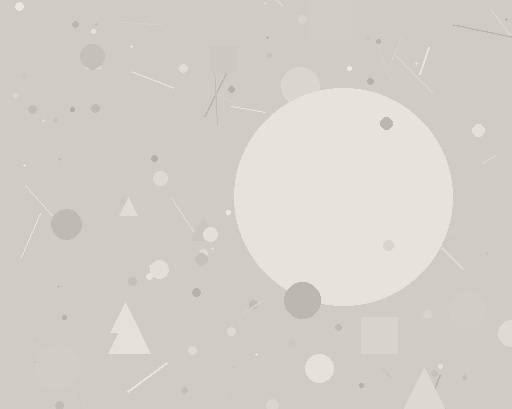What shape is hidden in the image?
A circle is hidden in the image.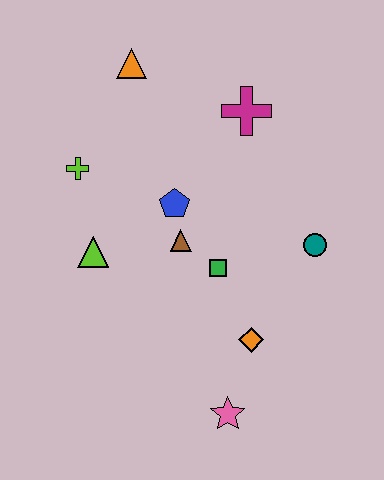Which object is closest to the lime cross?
The lime triangle is closest to the lime cross.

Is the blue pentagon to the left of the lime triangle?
No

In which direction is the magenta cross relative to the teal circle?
The magenta cross is above the teal circle.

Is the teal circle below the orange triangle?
Yes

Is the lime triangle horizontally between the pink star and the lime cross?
Yes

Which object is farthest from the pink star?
The orange triangle is farthest from the pink star.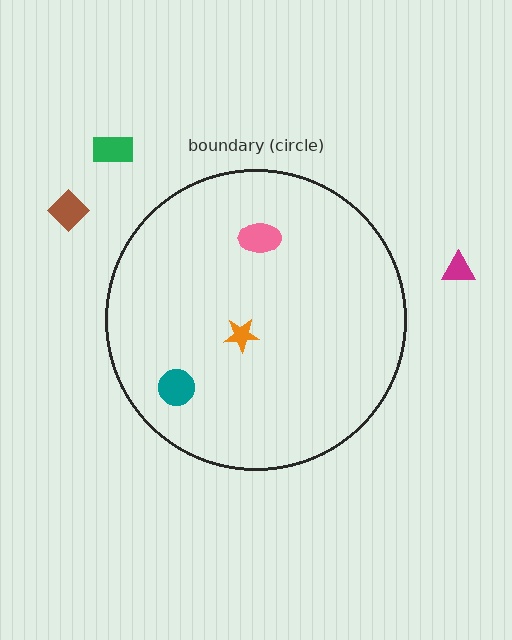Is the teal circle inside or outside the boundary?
Inside.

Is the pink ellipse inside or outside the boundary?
Inside.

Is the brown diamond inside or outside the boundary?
Outside.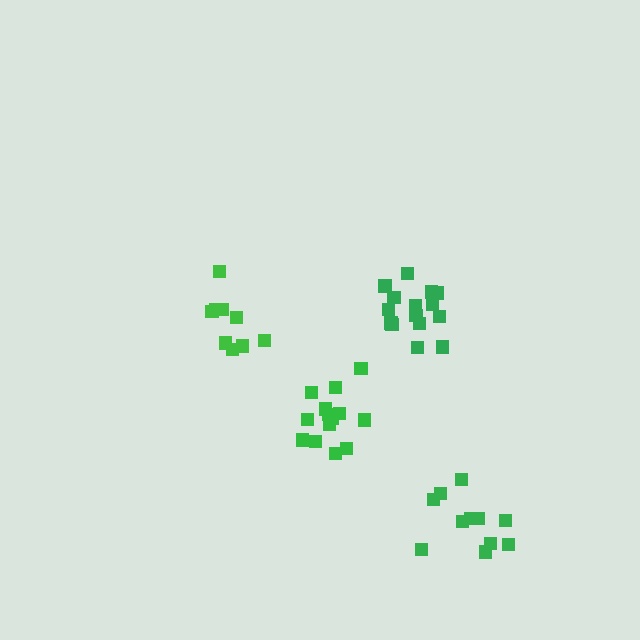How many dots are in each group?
Group 1: 11 dots, Group 2: 15 dots, Group 3: 9 dots, Group 4: 15 dots (50 total).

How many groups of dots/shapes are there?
There are 4 groups.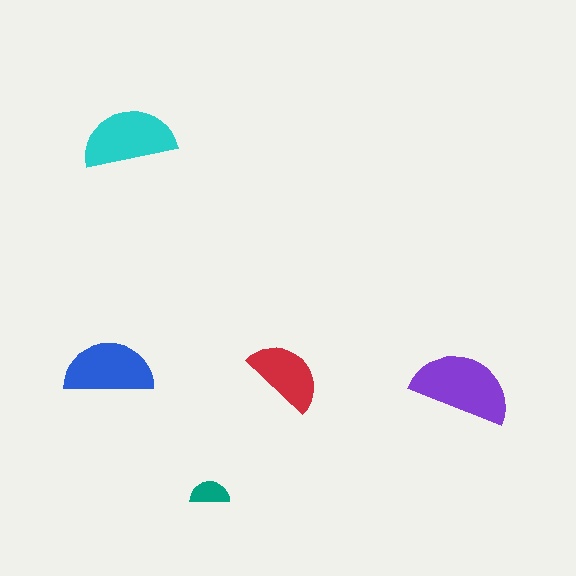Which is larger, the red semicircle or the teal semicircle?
The red one.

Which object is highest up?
The cyan semicircle is topmost.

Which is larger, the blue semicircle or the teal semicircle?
The blue one.